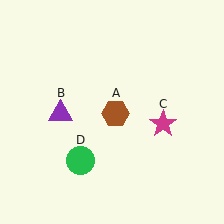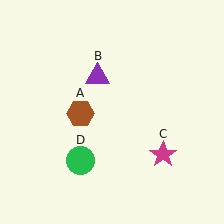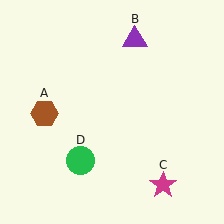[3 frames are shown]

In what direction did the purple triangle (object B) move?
The purple triangle (object B) moved up and to the right.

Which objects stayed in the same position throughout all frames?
Green circle (object D) remained stationary.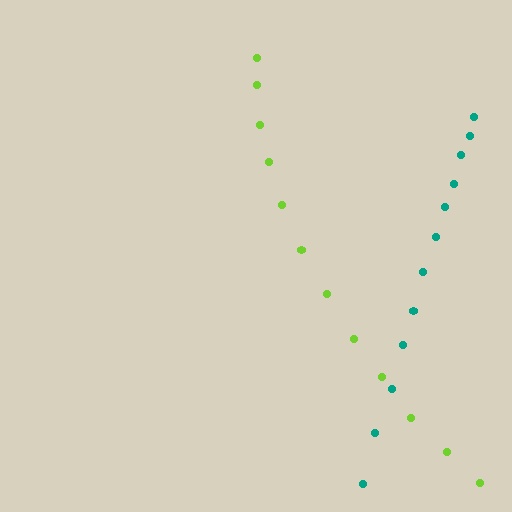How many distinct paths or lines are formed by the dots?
There are 2 distinct paths.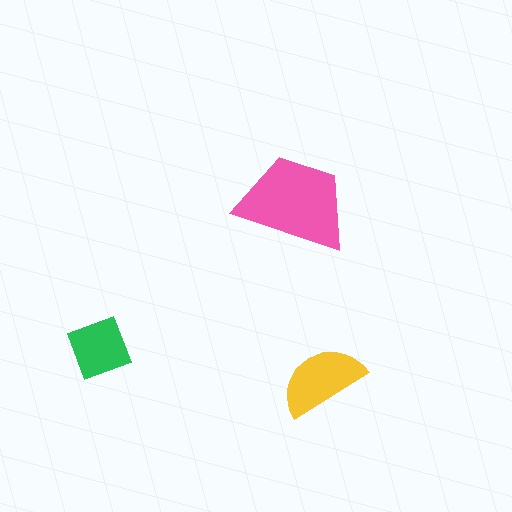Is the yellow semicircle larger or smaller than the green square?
Larger.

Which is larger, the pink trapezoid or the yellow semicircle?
The pink trapezoid.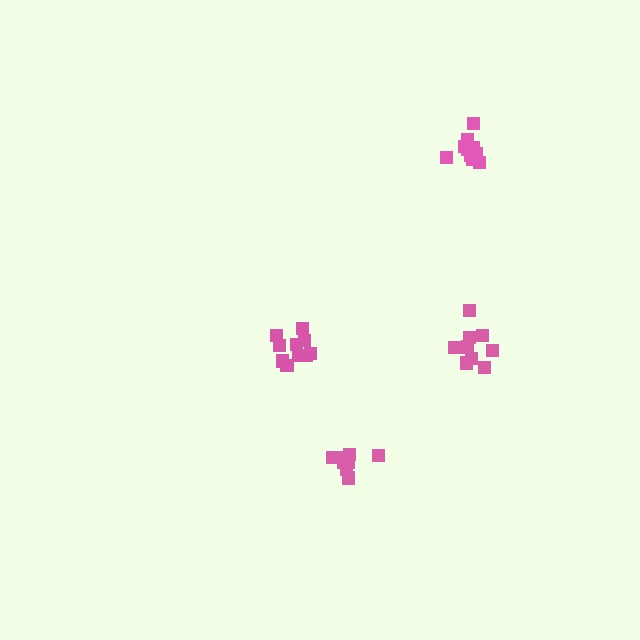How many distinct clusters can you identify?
There are 4 distinct clusters.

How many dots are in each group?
Group 1: 11 dots, Group 2: 9 dots, Group 3: 10 dots, Group 4: 9 dots (39 total).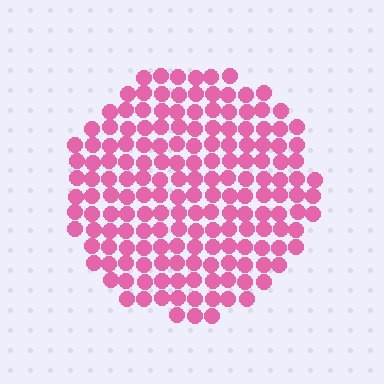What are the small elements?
The small elements are circles.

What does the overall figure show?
The overall figure shows a circle.